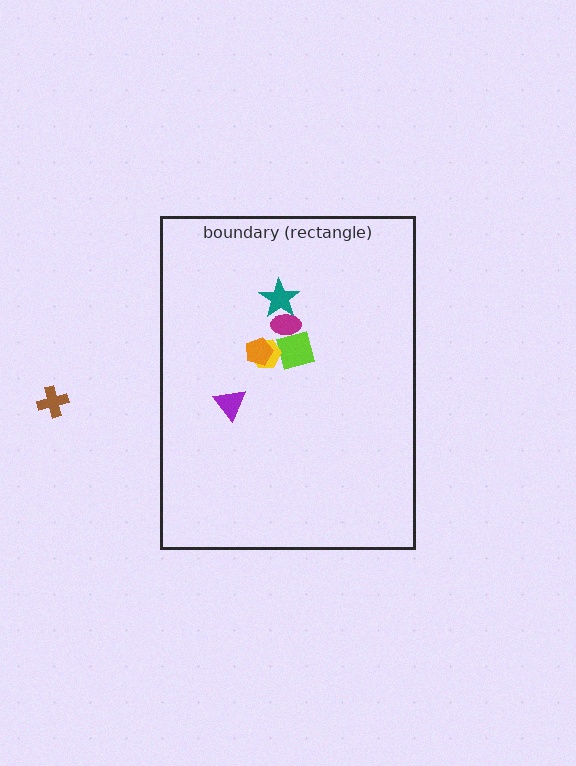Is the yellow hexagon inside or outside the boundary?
Inside.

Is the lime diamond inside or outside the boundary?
Inside.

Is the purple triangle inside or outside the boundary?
Inside.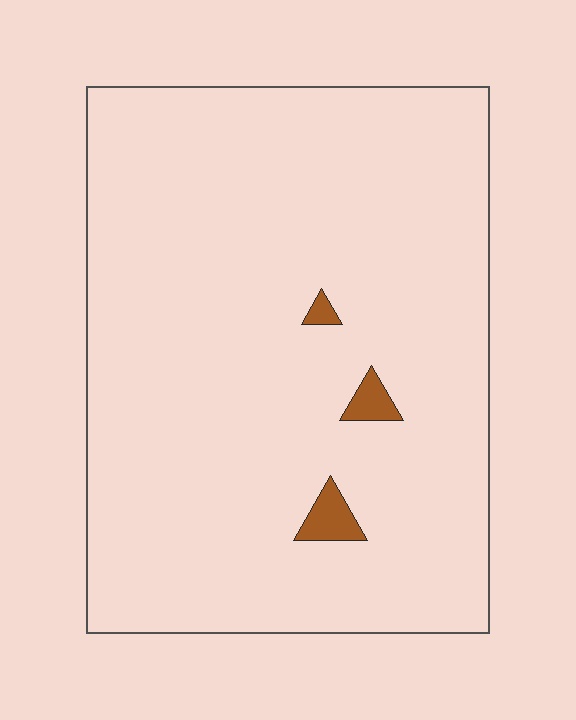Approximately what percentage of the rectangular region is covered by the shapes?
Approximately 0%.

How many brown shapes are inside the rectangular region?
3.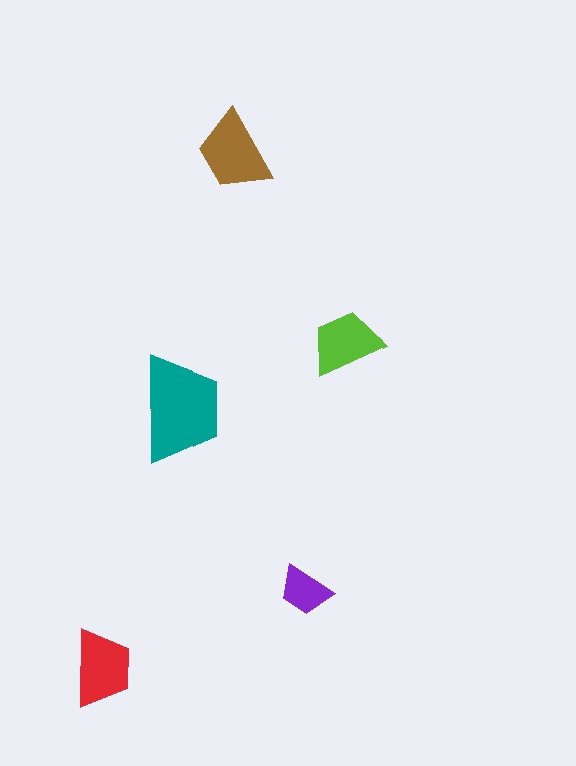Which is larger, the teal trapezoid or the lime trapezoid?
The teal one.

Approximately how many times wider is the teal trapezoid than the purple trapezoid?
About 2 times wider.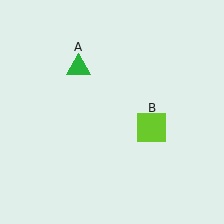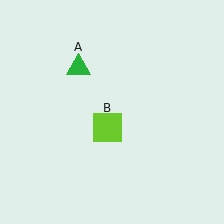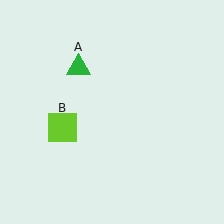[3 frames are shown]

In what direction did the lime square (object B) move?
The lime square (object B) moved left.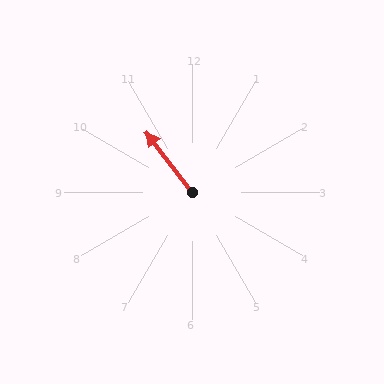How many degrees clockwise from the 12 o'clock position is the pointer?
Approximately 323 degrees.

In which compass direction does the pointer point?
Northwest.